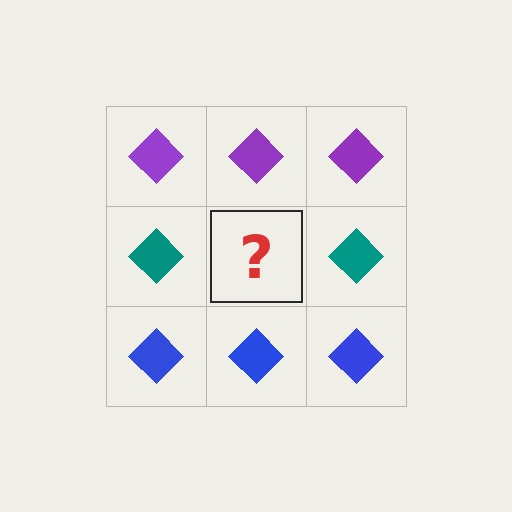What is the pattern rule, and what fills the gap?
The rule is that each row has a consistent color. The gap should be filled with a teal diamond.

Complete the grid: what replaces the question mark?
The question mark should be replaced with a teal diamond.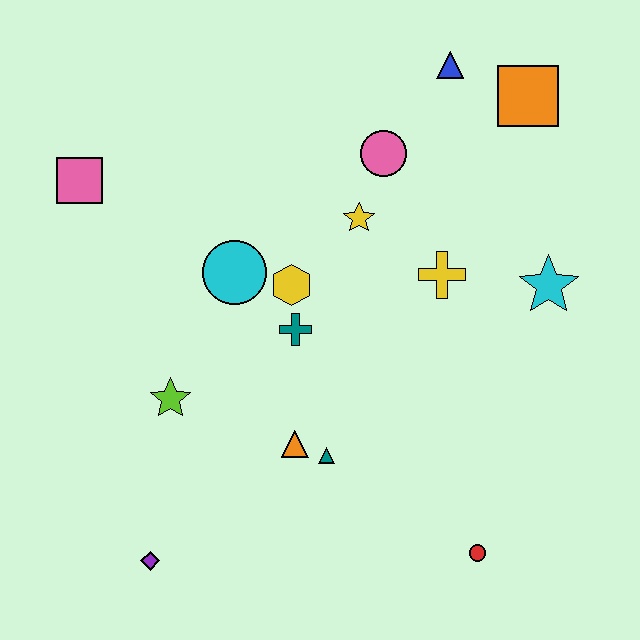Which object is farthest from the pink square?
The red circle is farthest from the pink square.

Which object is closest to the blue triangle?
The orange square is closest to the blue triangle.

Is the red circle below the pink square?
Yes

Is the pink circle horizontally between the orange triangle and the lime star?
No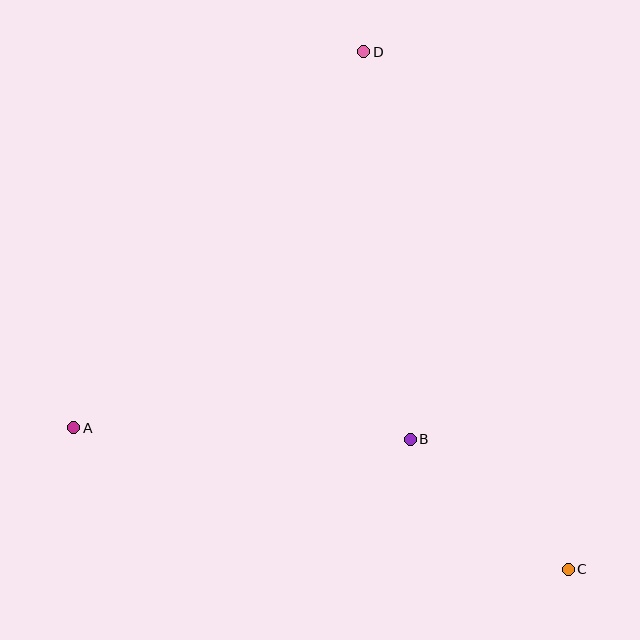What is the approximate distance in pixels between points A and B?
The distance between A and B is approximately 337 pixels.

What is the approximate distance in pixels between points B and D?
The distance between B and D is approximately 390 pixels.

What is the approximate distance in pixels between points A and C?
The distance between A and C is approximately 514 pixels.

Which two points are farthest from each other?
Points C and D are farthest from each other.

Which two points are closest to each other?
Points B and C are closest to each other.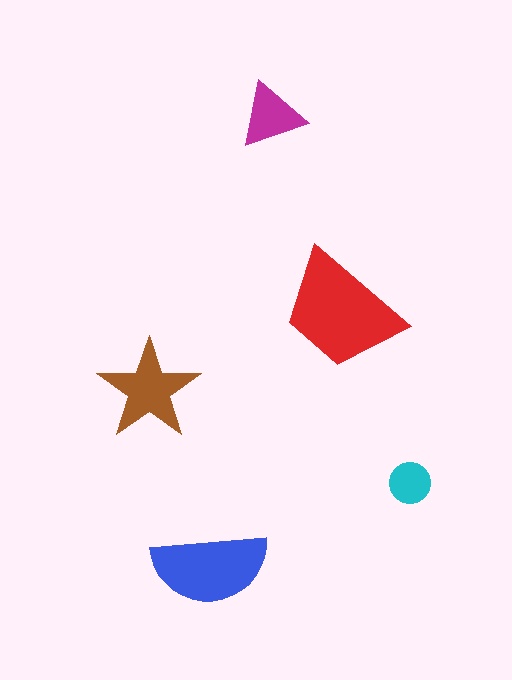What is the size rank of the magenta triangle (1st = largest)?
4th.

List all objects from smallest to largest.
The cyan circle, the magenta triangle, the brown star, the blue semicircle, the red trapezoid.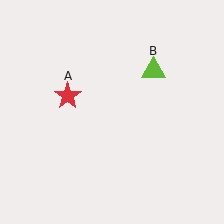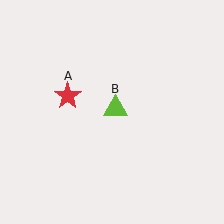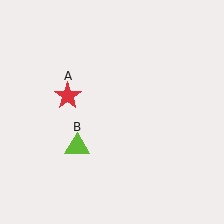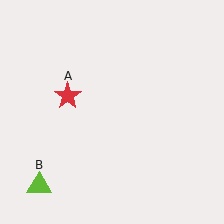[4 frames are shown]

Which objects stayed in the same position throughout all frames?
Red star (object A) remained stationary.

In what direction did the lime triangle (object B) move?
The lime triangle (object B) moved down and to the left.